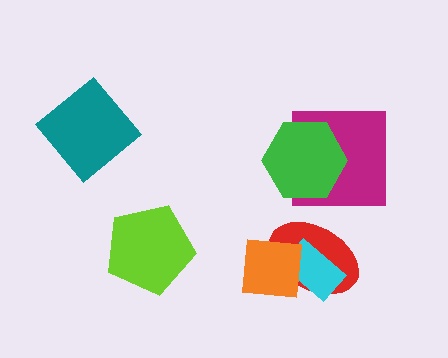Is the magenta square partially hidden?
Yes, it is partially covered by another shape.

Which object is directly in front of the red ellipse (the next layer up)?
The cyan rectangle is directly in front of the red ellipse.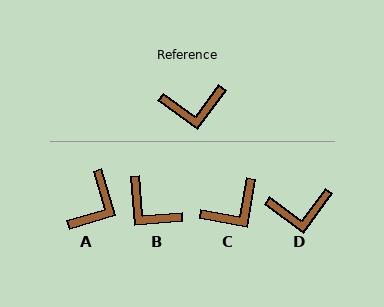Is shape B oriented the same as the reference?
No, it is off by about 49 degrees.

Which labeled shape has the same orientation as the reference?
D.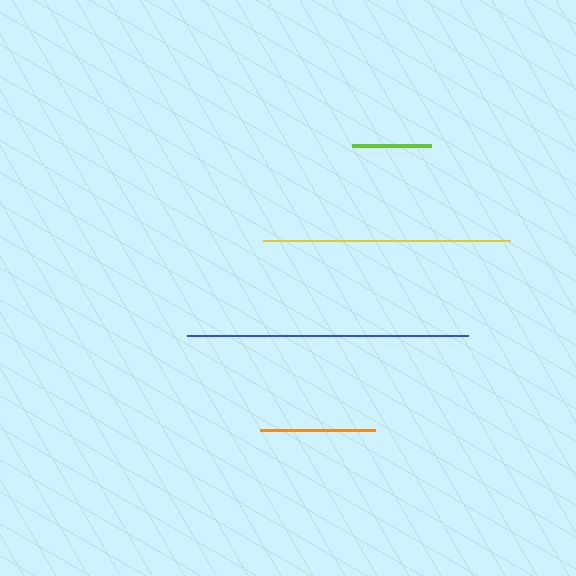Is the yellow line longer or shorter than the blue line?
The blue line is longer than the yellow line.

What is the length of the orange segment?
The orange segment is approximately 115 pixels long.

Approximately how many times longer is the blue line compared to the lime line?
The blue line is approximately 3.5 times the length of the lime line.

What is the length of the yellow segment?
The yellow segment is approximately 247 pixels long.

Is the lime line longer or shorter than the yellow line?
The yellow line is longer than the lime line.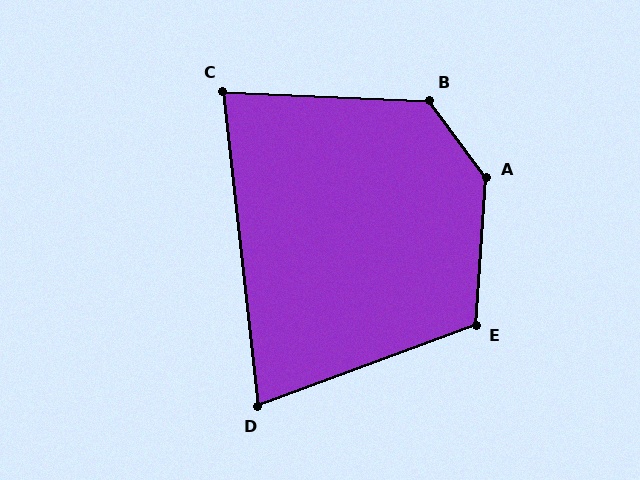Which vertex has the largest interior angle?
A, at approximately 140 degrees.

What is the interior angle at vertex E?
Approximately 114 degrees (obtuse).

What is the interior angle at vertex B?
Approximately 129 degrees (obtuse).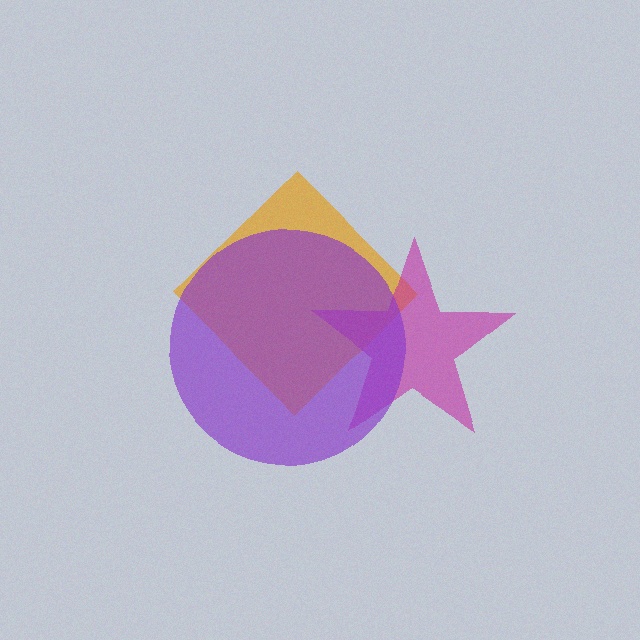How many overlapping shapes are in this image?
There are 3 overlapping shapes in the image.